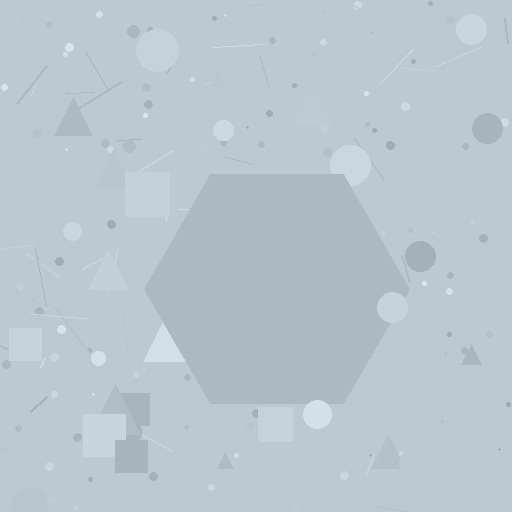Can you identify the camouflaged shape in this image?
The camouflaged shape is a hexagon.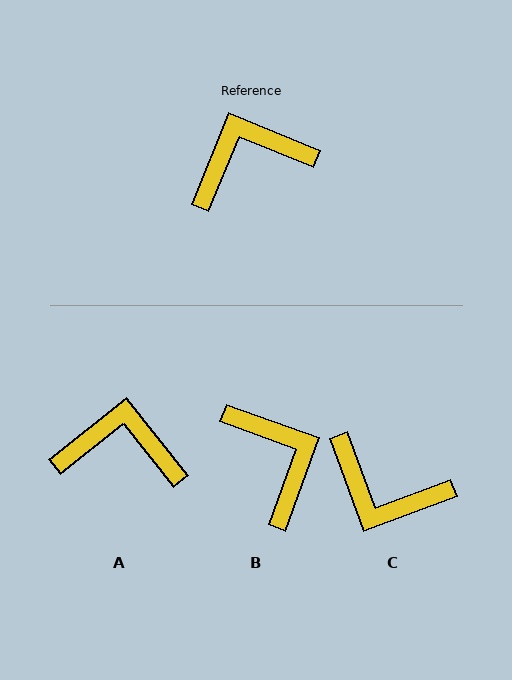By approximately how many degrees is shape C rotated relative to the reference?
Approximately 133 degrees counter-clockwise.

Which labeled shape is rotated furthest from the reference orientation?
C, about 133 degrees away.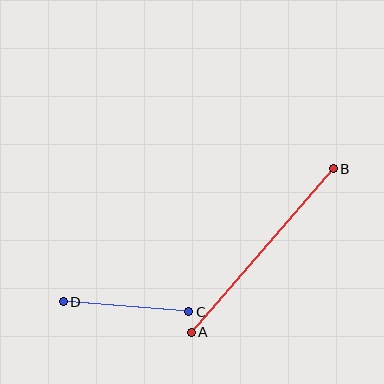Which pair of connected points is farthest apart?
Points A and B are farthest apart.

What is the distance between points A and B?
The distance is approximately 216 pixels.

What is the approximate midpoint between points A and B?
The midpoint is at approximately (262, 250) pixels.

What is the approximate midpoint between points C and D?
The midpoint is at approximately (126, 307) pixels.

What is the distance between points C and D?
The distance is approximately 126 pixels.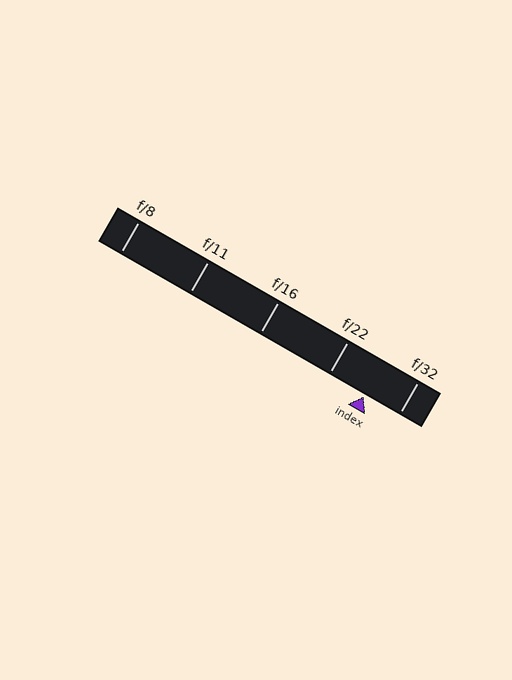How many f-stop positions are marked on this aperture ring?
There are 5 f-stop positions marked.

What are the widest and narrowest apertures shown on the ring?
The widest aperture shown is f/8 and the narrowest is f/32.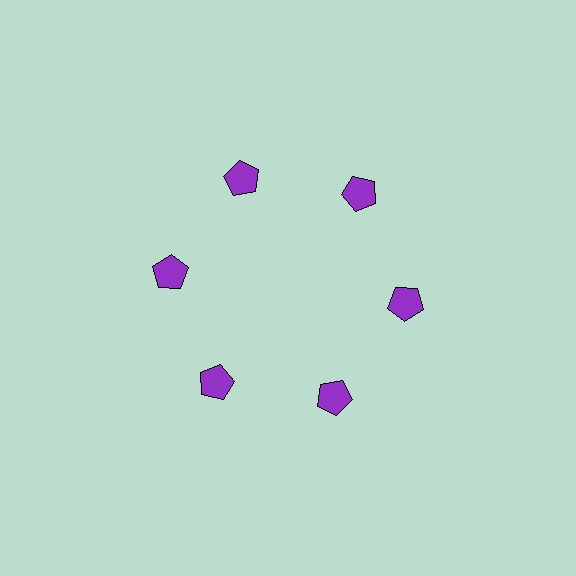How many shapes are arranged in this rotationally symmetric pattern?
There are 6 shapes, arranged in 6 groups of 1.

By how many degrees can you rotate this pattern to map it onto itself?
The pattern maps onto itself every 60 degrees of rotation.